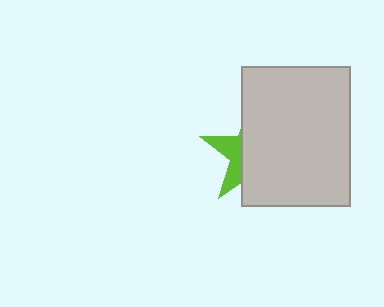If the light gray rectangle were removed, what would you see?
You would see the complete lime star.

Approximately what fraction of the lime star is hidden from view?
Roughly 68% of the lime star is hidden behind the light gray rectangle.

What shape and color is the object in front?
The object in front is a light gray rectangle.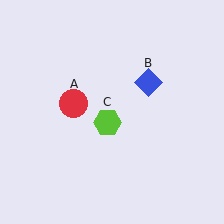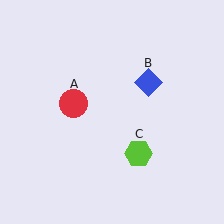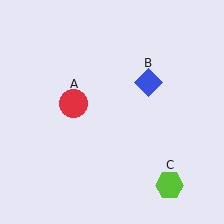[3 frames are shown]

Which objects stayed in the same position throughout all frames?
Red circle (object A) and blue diamond (object B) remained stationary.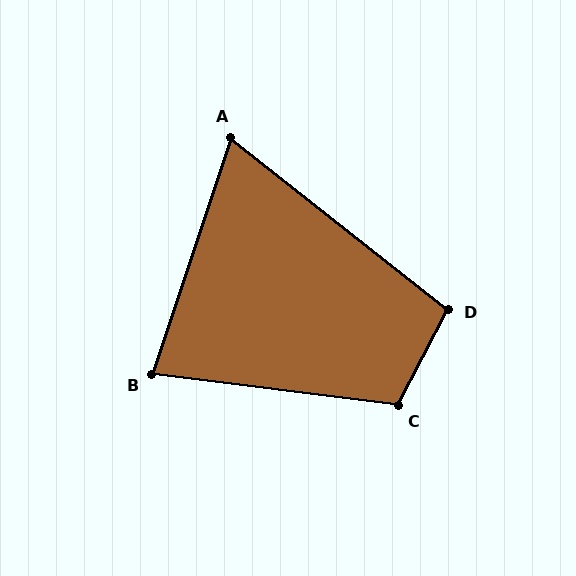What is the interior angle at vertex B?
Approximately 79 degrees (acute).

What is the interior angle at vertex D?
Approximately 101 degrees (obtuse).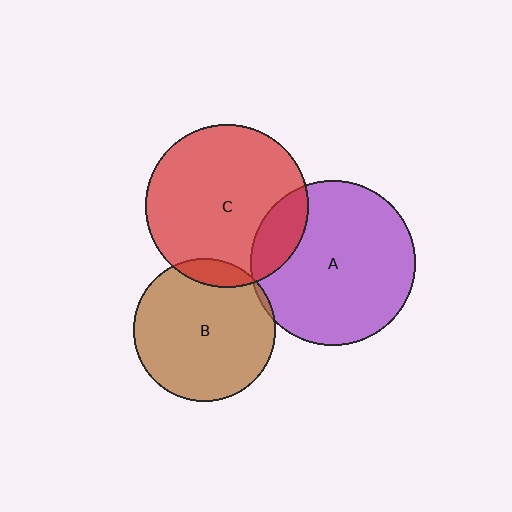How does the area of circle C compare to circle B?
Approximately 1.3 times.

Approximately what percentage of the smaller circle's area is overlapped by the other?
Approximately 15%.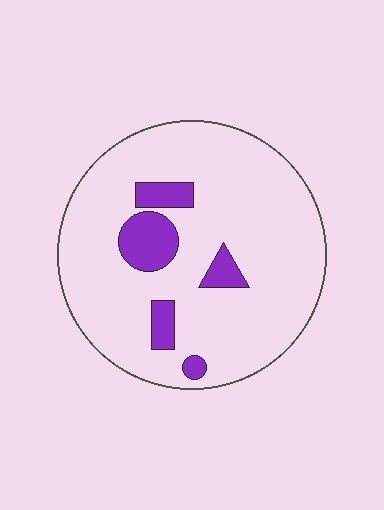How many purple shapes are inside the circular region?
5.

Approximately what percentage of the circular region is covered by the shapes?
Approximately 15%.